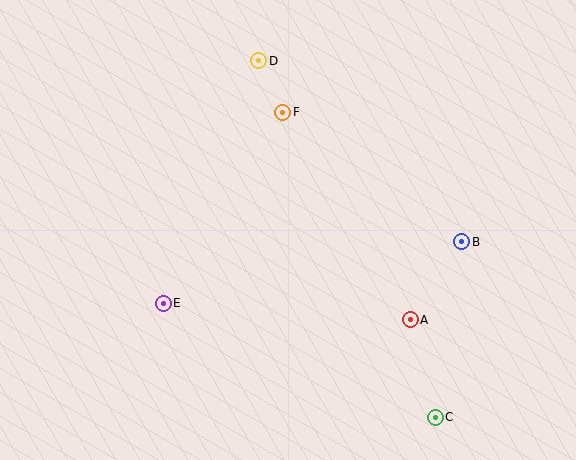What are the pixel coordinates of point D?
Point D is at (259, 61).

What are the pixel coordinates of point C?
Point C is at (435, 417).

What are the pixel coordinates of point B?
Point B is at (462, 242).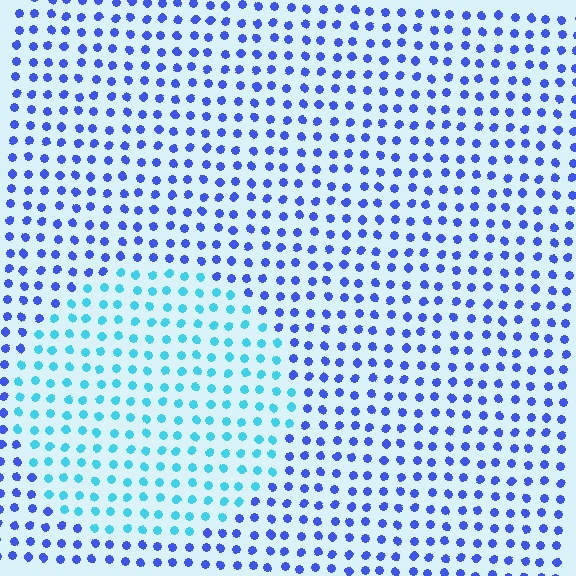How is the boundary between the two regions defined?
The boundary is defined purely by a slight shift in hue (about 44 degrees). Spacing, size, and orientation are identical on both sides.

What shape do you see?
I see a circle.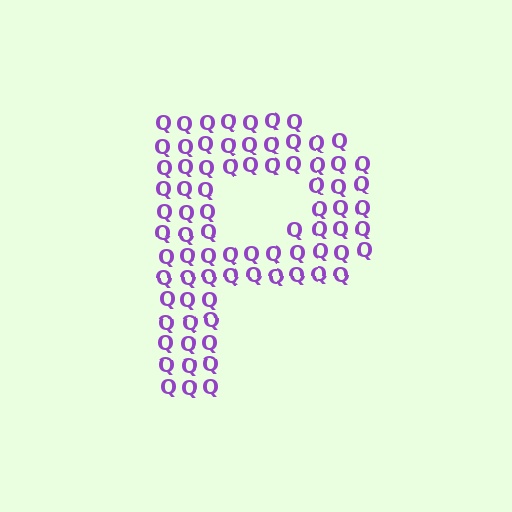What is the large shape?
The large shape is the letter P.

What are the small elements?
The small elements are letter Q's.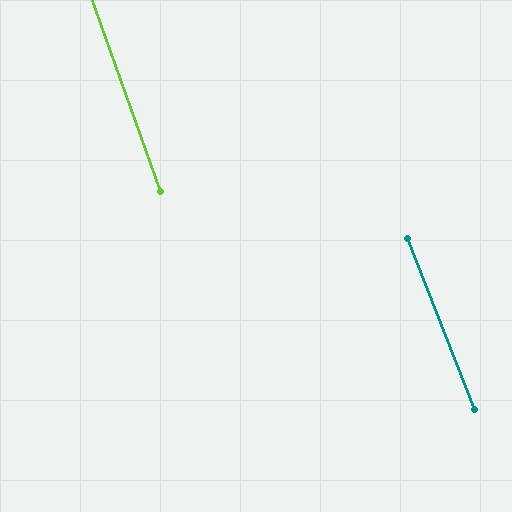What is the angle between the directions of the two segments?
Approximately 2 degrees.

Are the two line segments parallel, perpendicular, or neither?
Parallel — their directions differ by only 1.6°.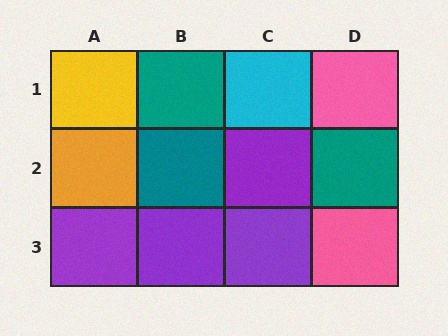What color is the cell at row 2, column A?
Orange.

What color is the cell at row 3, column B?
Purple.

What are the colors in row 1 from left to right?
Yellow, teal, cyan, pink.